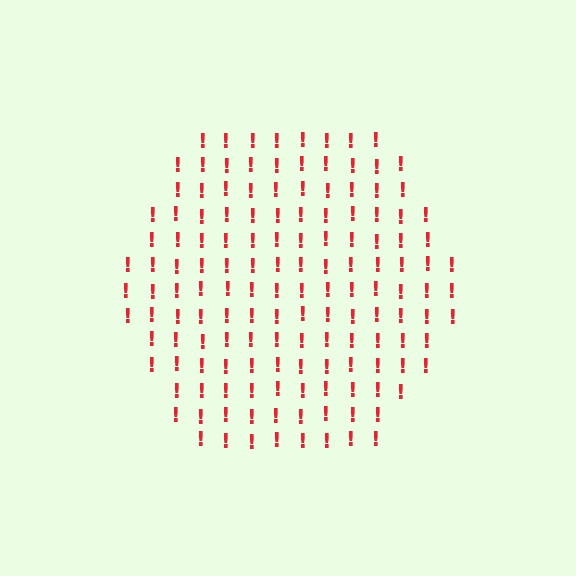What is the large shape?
The large shape is a hexagon.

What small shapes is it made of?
It is made of small exclamation marks.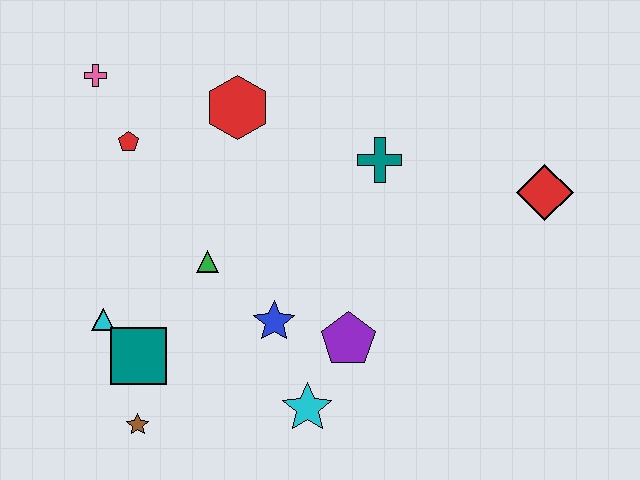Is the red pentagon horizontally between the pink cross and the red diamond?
Yes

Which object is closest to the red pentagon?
The pink cross is closest to the red pentagon.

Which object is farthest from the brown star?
The red diamond is farthest from the brown star.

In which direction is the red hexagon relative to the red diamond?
The red hexagon is to the left of the red diamond.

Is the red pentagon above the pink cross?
No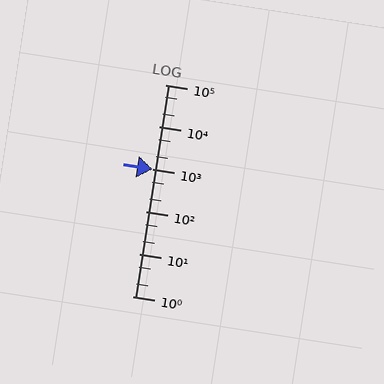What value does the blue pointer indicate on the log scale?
The pointer indicates approximately 1000.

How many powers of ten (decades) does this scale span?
The scale spans 5 decades, from 1 to 100000.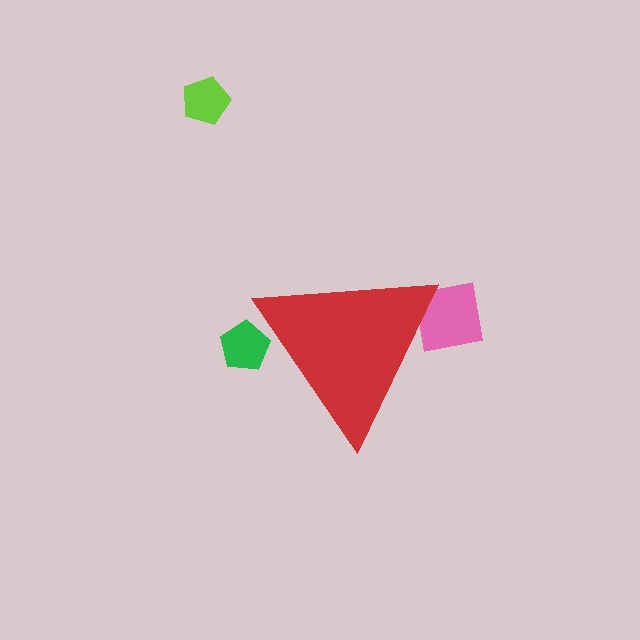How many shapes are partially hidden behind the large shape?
2 shapes are partially hidden.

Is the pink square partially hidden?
Yes, the pink square is partially hidden behind the red triangle.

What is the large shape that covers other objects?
A red triangle.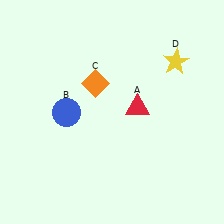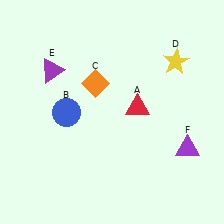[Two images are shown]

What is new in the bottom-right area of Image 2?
A purple triangle (F) was added in the bottom-right area of Image 2.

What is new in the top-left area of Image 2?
A purple triangle (E) was added in the top-left area of Image 2.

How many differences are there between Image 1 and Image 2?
There are 2 differences between the two images.